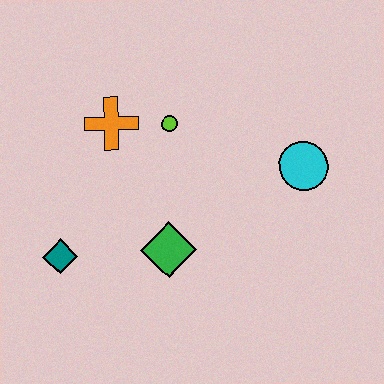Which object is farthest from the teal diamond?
The cyan circle is farthest from the teal diamond.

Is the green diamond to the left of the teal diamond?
No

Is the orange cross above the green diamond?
Yes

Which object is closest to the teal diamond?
The green diamond is closest to the teal diamond.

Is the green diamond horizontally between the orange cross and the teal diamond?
No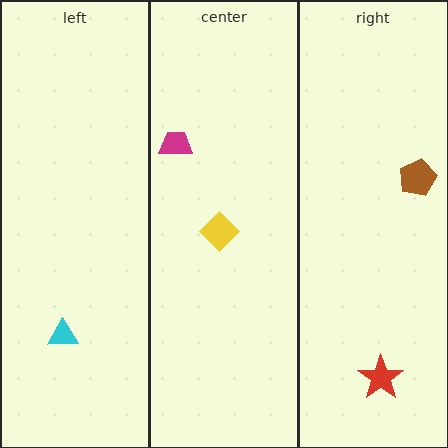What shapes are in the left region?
The cyan triangle.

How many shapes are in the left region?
1.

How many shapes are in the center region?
2.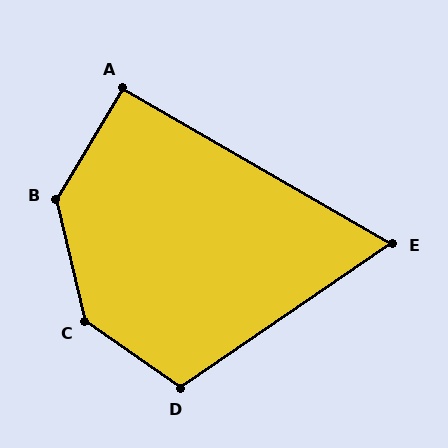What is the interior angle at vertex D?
Approximately 111 degrees (obtuse).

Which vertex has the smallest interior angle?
E, at approximately 64 degrees.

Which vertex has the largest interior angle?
C, at approximately 138 degrees.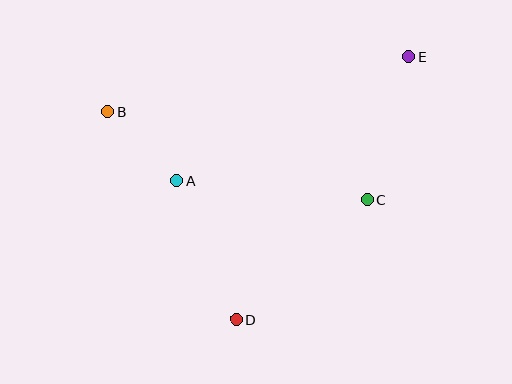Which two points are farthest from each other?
Points D and E are farthest from each other.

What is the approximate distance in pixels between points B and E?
The distance between B and E is approximately 306 pixels.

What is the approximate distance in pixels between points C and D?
The distance between C and D is approximately 177 pixels.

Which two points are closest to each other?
Points A and B are closest to each other.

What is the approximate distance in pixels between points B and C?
The distance between B and C is approximately 274 pixels.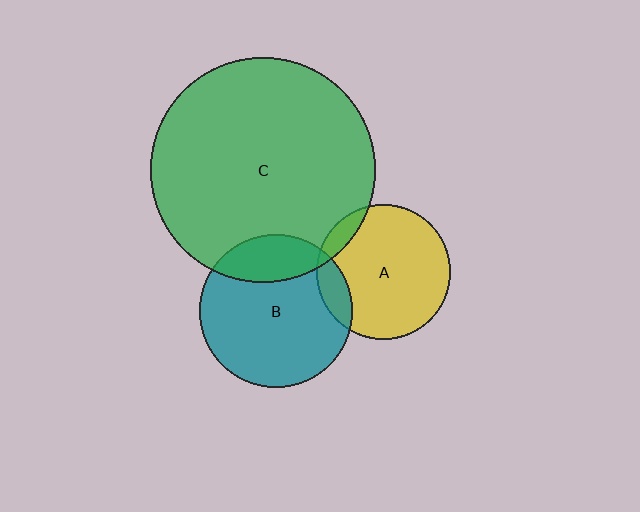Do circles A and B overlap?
Yes.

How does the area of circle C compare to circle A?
Approximately 2.8 times.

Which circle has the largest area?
Circle C (green).